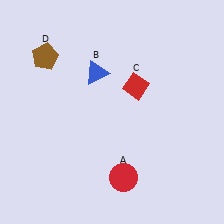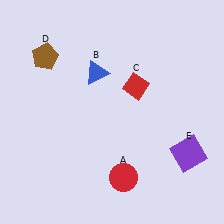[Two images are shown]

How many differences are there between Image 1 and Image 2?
There is 1 difference between the two images.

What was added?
A purple square (E) was added in Image 2.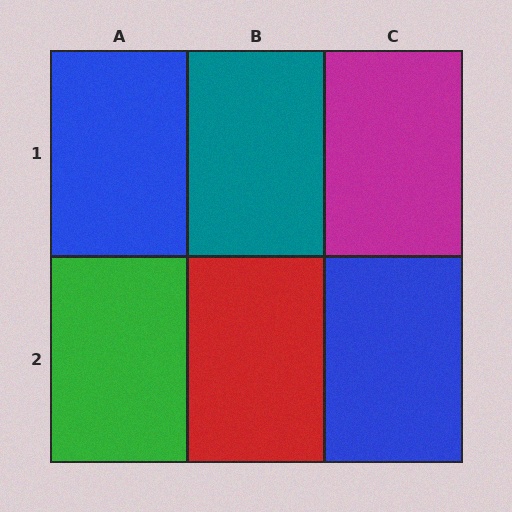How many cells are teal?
1 cell is teal.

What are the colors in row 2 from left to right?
Green, red, blue.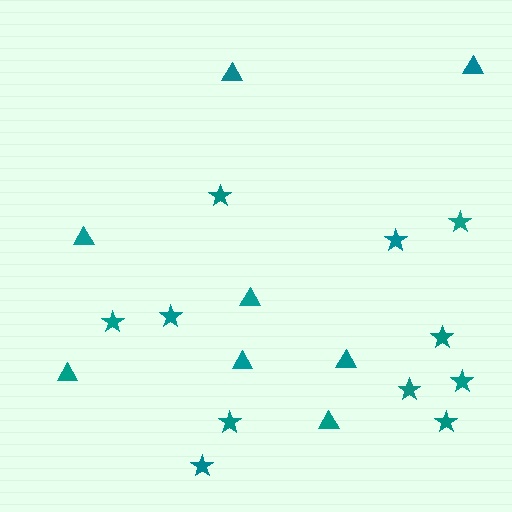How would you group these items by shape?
There are 2 groups: one group of stars (11) and one group of triangles (8).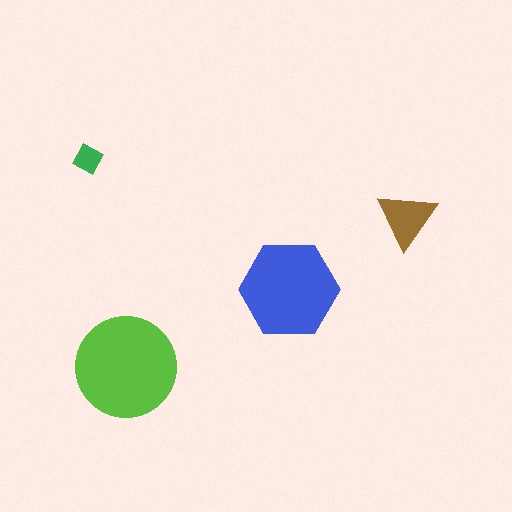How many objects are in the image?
There are 4 objects in the image.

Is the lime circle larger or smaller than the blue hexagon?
Larger.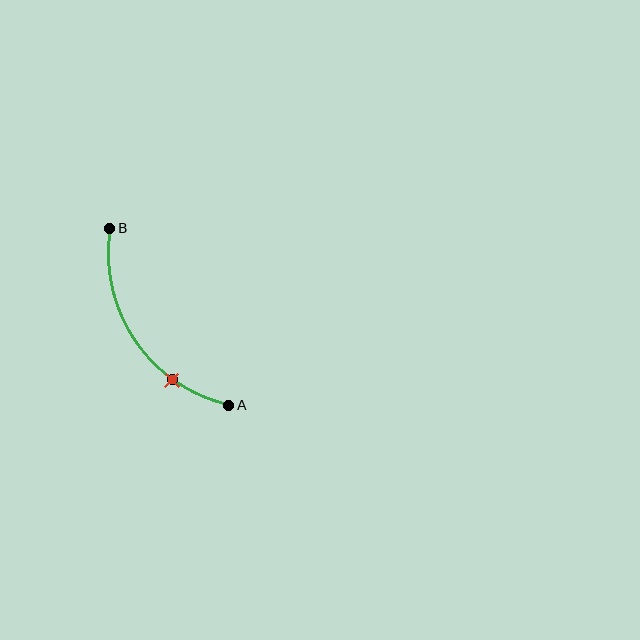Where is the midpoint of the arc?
The arc midpoint is the point on the curve farthest from the straight line joining A and B. It sits below and to the left of that line.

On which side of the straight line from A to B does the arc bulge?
The arc bulges below and to the left of the straight line connecting A and B.